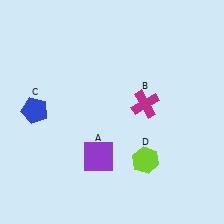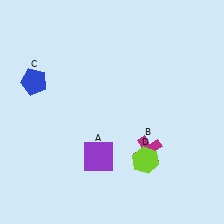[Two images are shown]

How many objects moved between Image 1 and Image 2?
2 objects moved between the two images.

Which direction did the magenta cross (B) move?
The magenta cross (B) moved down.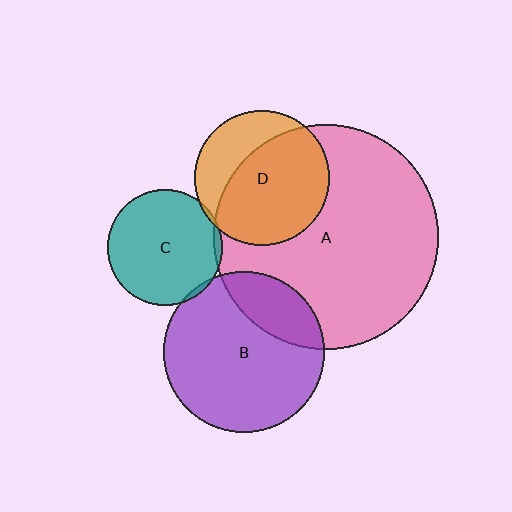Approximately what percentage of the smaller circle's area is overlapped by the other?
Approximately 5%.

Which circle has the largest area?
Circle A (pink).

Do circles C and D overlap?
Yes.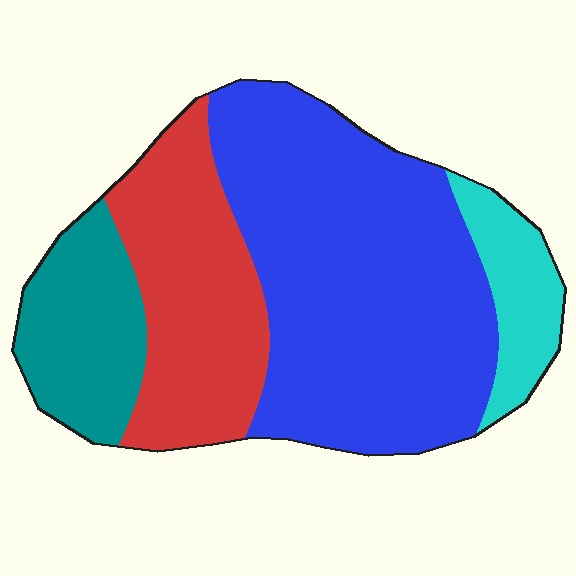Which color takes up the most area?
Blue, at roughly 50%.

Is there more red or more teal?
Red.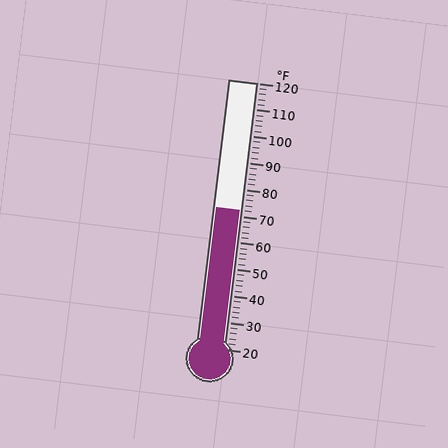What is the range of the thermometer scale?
The thermometer scale ranges from 20°F to 120°F.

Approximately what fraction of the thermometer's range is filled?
The thermometer is filled to approximately 50% of its range.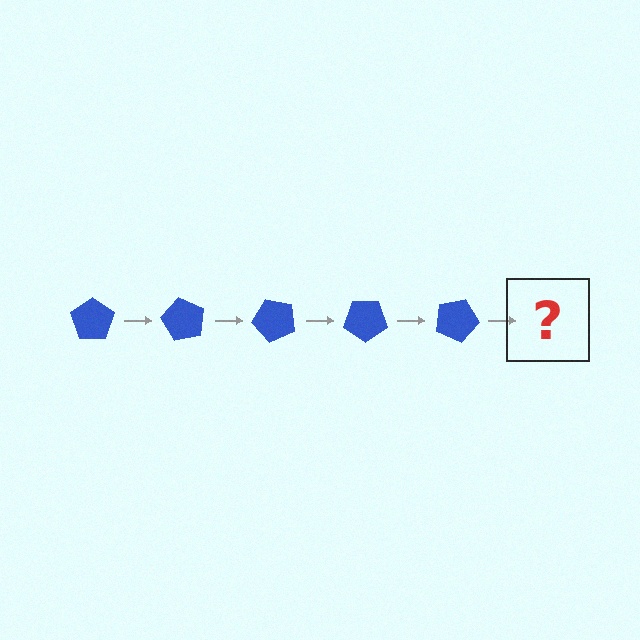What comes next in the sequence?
The next element should be a blue pentagon rotated 300 degrees.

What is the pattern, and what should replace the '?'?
The pattern is that the pentagon rotates 60 degrees each step. The '?' should be a blue pentagon rotated 300 degrees.